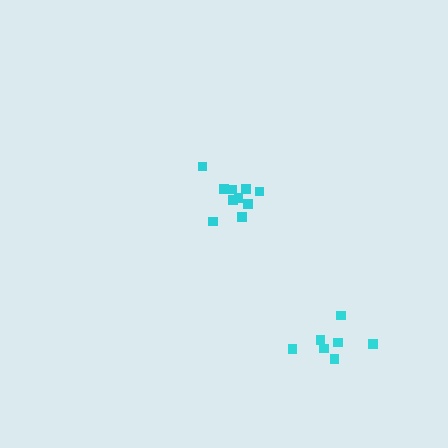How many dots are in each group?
Group 1: 11 dots, Group 2: 7 dots (18 total).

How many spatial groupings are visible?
There are 2 spatial groupings.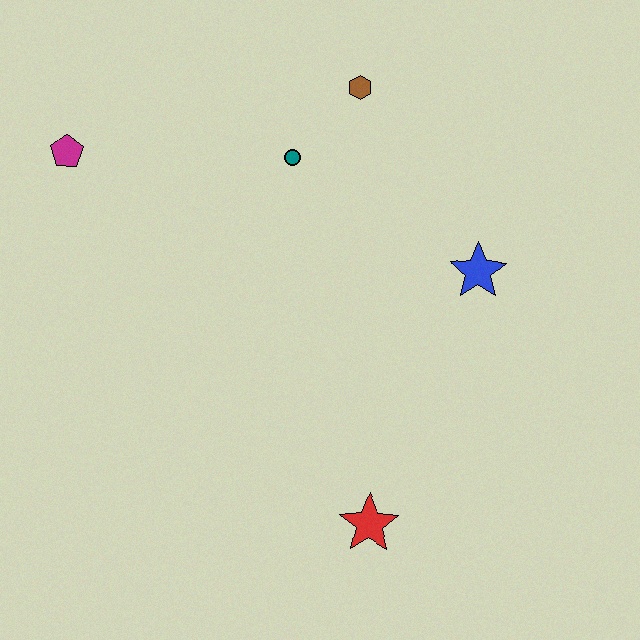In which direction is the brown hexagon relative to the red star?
The brown hexagon is above the red star.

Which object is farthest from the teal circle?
The red star is farthest from the teal circle.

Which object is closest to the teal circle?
The brown hexagon is closest to the teal circle.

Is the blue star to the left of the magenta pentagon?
No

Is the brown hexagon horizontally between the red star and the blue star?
No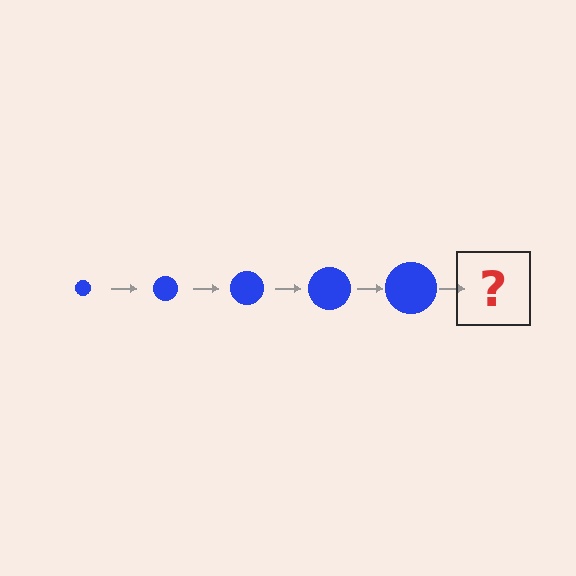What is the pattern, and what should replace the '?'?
The pattern is that the circle gets progressively larger each step. The '?' should be a blue circle, larger than the previous one.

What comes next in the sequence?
The next element should be a blue circle, larger than the previous one.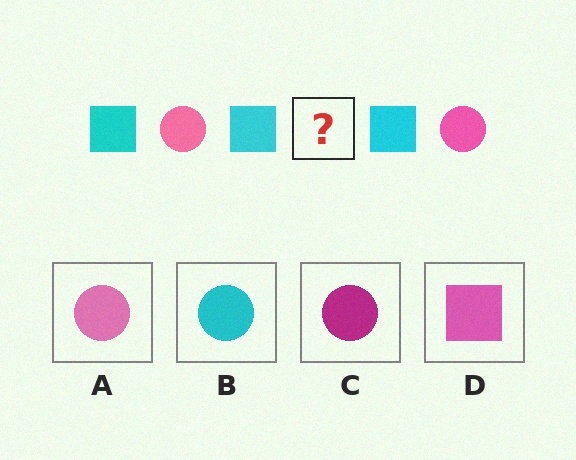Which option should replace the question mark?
Option A.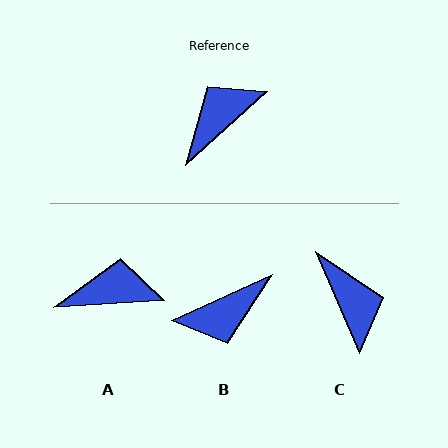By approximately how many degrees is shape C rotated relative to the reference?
Approximately 109 degrees clockwise.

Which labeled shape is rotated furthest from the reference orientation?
B, about 162 degrees away.